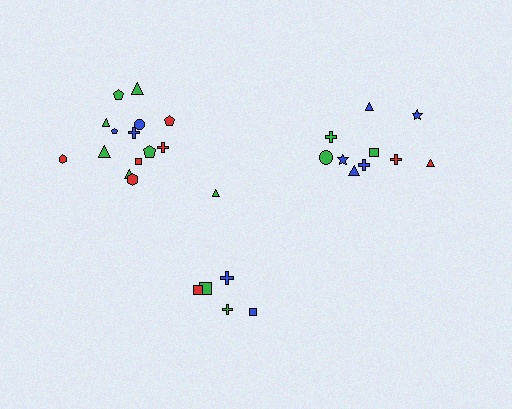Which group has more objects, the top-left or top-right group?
The top-left group.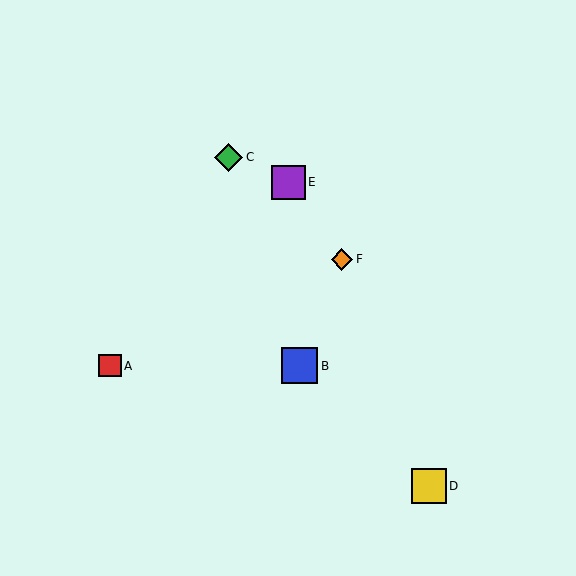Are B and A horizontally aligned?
Yes, both are at y≈366.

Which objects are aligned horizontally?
Objects A, B are aligned horizontally.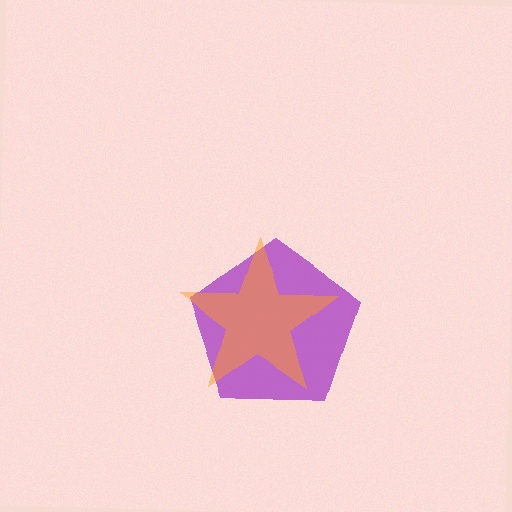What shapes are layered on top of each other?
The layered shapes are: a purple pentagon, an orange star.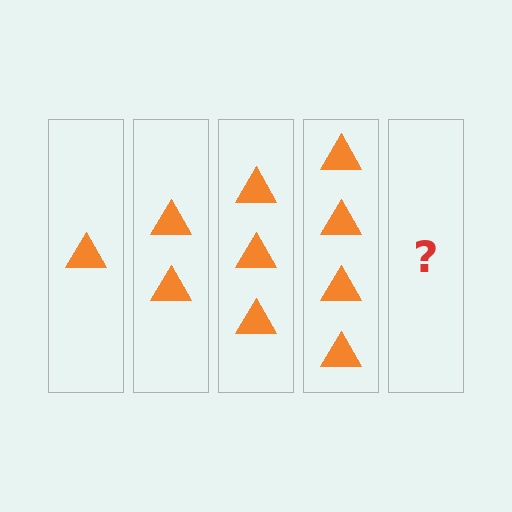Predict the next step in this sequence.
The next step is 5 triangles.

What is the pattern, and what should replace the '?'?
The pattern is that each step adds one more triangle. The '?' should be 5 triangles.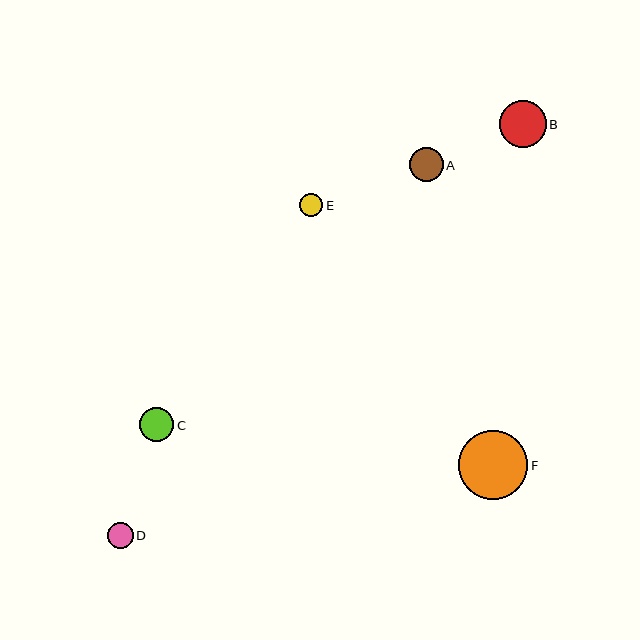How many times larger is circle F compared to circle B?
Circle F is approximately 1.5 times the size of circle B.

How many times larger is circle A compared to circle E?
Circle A is approximately 1.5 times the size of circle E.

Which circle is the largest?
Circle F is the largest with a size of approximately 69 pixels.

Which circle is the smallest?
Circle E is the smallest with a size of approximately 23 pixels.